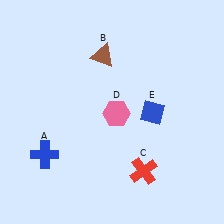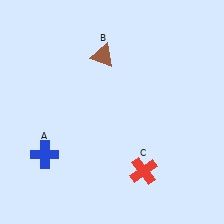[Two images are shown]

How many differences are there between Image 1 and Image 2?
There are 2 differences between the two images.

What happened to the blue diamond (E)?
The blue diamond (E) was removed in Image 2. It was in the bottom-right area of Image 1.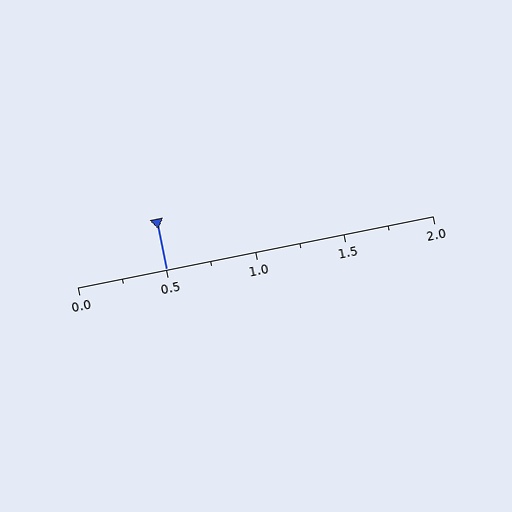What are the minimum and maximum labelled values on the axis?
The axis runs from 0.0 to 2.0.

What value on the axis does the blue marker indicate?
The marker indicates approximately 0.5.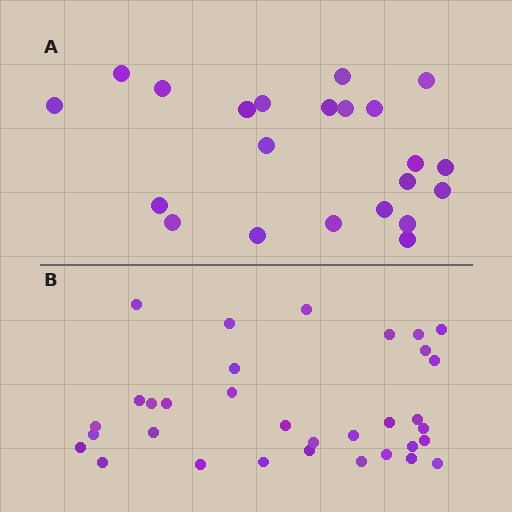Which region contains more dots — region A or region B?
Region B (the bottom region) has more dots.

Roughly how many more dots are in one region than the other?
Region B has roughly 12 or so more dots than region A.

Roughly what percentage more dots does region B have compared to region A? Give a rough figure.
About 50% more.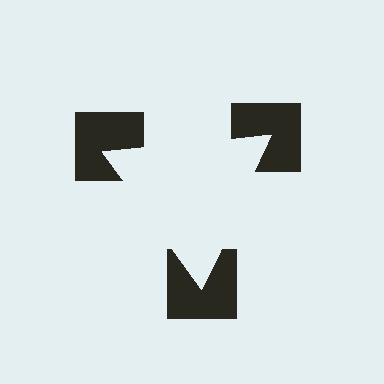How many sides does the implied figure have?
3 sides.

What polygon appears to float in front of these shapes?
An illusory triangle — its edges are inferred from the aligned wedge cuts in the notched squares, not physically drawn.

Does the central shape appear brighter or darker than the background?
It typically appears slightly brighter than the background, even though no actual brightness change is drawn.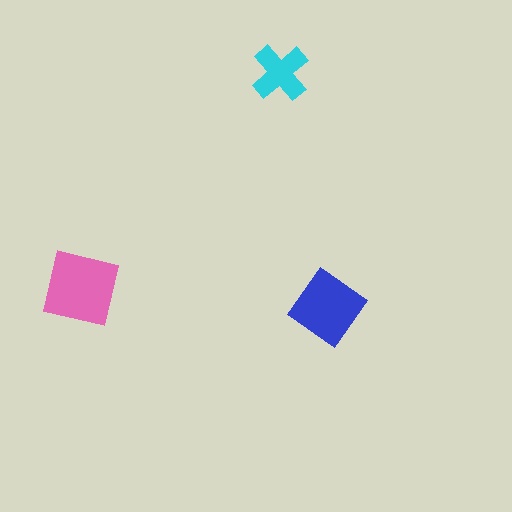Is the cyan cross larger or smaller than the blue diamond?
Smaller.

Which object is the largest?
The pink square.